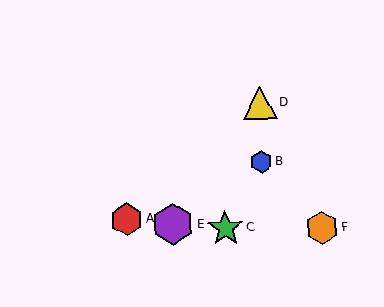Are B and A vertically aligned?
No, B is at x≈262 and A is at x≈127.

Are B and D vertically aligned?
Yes, both are at x≈262.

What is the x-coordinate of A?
Object A is at x≈127.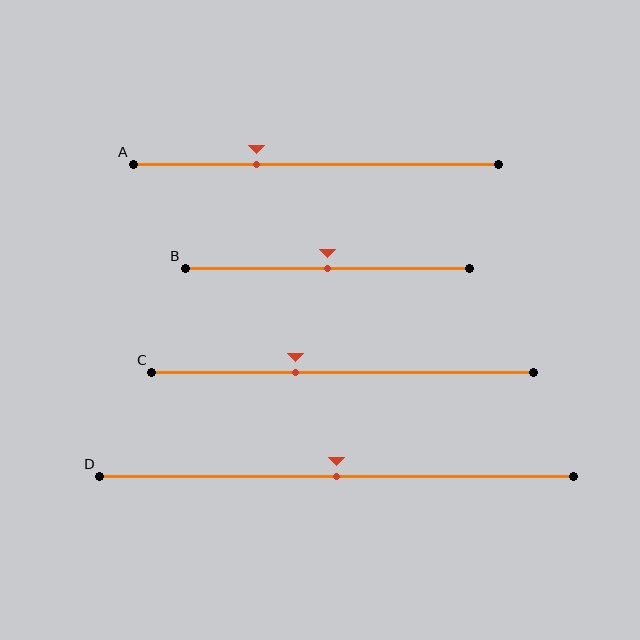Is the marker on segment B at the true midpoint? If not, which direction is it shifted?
Yes, the marker on segment B is at the true midpoint.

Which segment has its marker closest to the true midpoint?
Segment B has its marker closest to the true midpoint.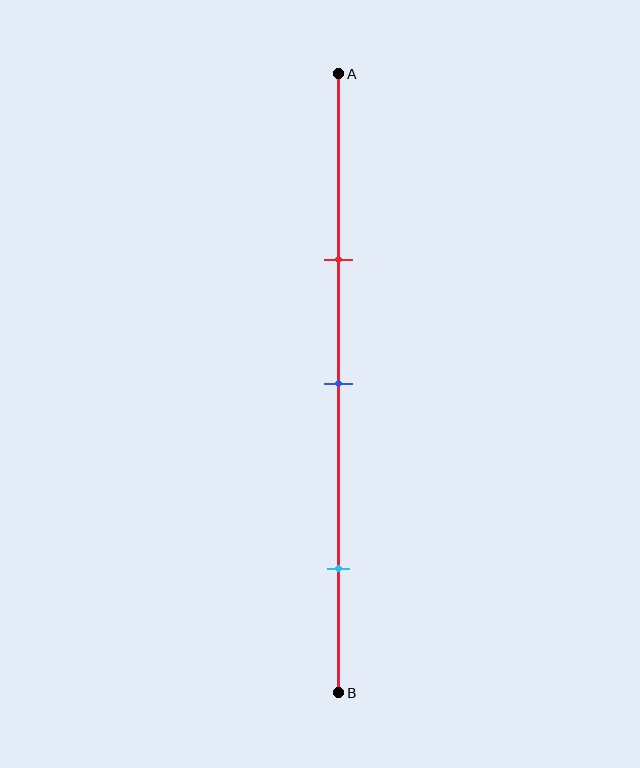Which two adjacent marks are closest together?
The red and blue marks are the closest adjacent pair.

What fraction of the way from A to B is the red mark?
The red mark is approximately 30% (0.3) of the way from A to B.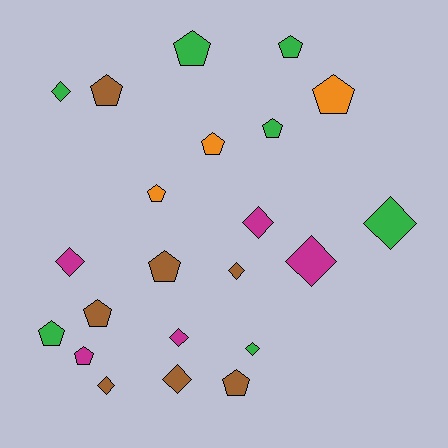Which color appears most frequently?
Green, with 7 objects.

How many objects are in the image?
There are 22 objects.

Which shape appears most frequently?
Pentagon, with 12 objects.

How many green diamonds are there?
There are 3 green diamonds.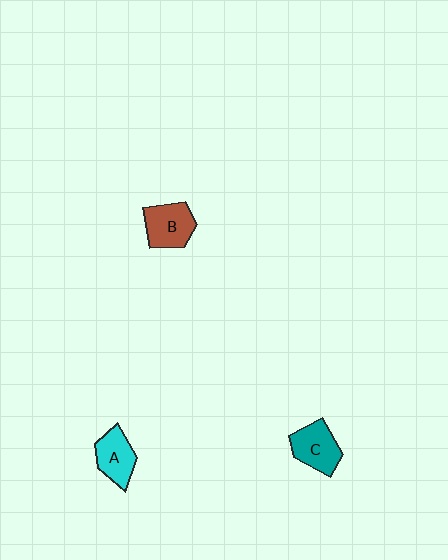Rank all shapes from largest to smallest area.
From largest to smallest: B (brown), C (teal), A (cyan).